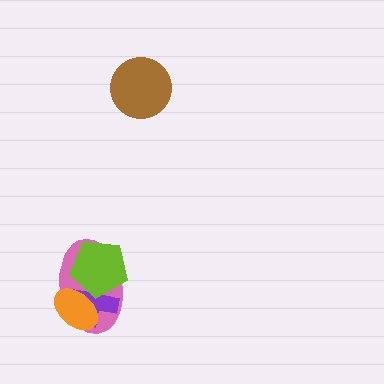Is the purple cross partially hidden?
Yes, it is partially covered by another shape.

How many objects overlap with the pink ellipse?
3 objects overlap with the pink ellipse.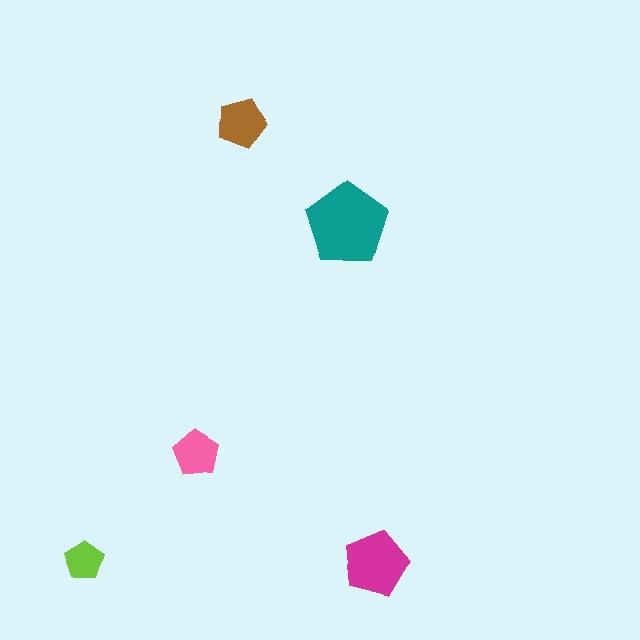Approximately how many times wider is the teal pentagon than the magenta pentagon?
About 1.5 times wider.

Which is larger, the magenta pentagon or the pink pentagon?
The magenta one.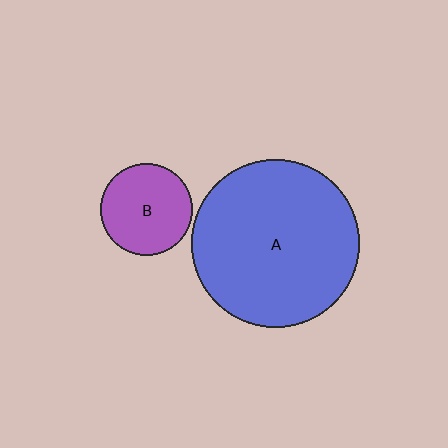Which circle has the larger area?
Circle A (blue).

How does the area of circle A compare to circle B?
Approximately 3.3 times.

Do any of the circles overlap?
No, none of the circles overlap.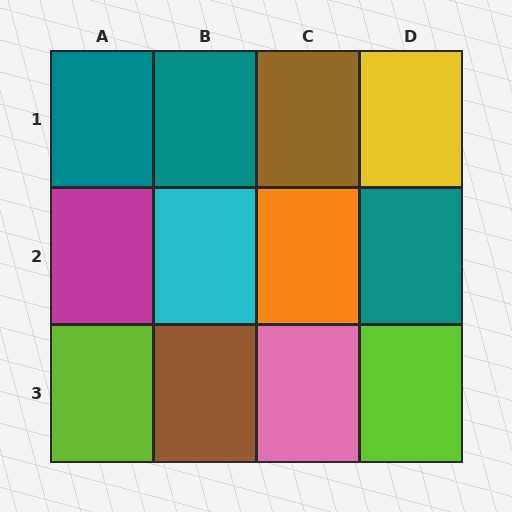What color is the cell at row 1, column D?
Yellow.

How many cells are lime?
2 cells are lime.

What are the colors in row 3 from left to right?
Lime, brown, pink, lime.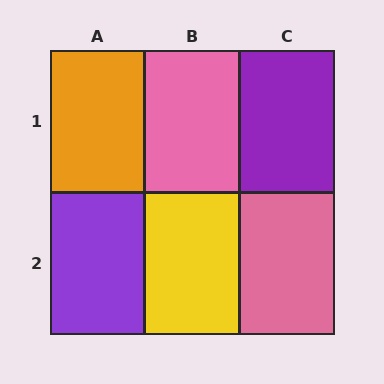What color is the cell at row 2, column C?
Pink.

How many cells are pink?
2 cells are pink.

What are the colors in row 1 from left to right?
Orange, pink, purple.